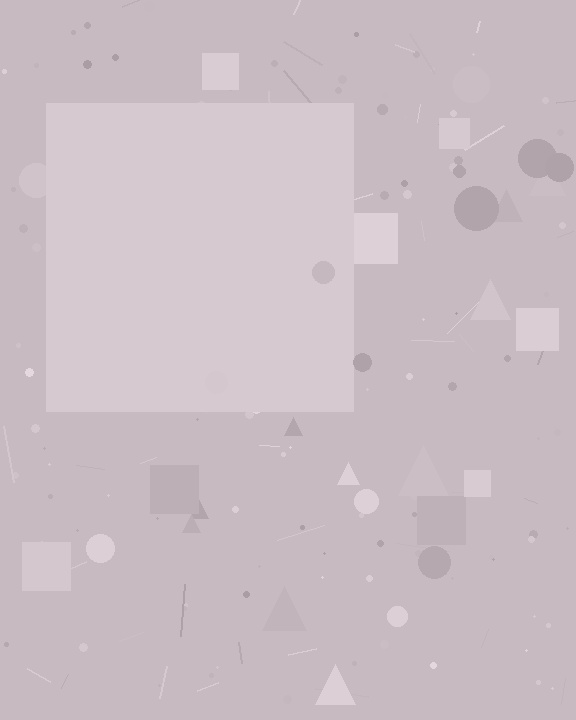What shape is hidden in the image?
A square is hidden in the image.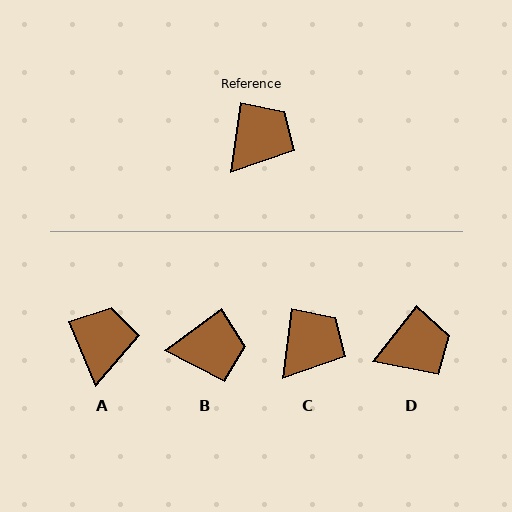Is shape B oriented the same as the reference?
No, it is off by about 46 degrees.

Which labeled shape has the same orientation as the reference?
C.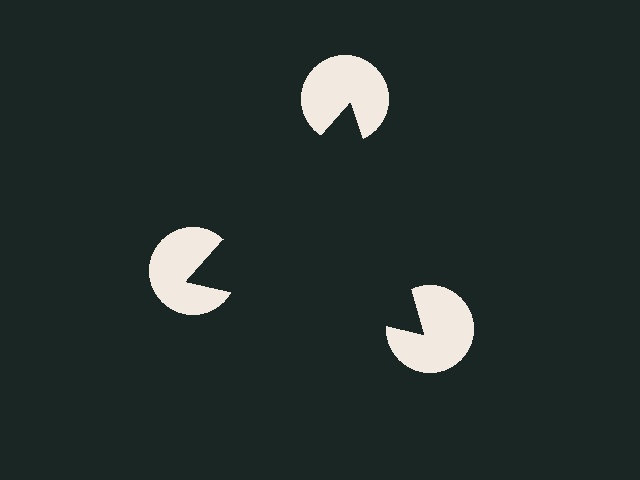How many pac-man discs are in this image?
There are 3 — one at each vertex of the illusory triangle.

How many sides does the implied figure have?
3 sides.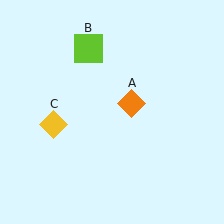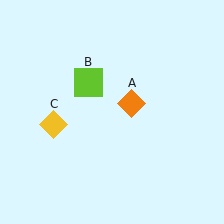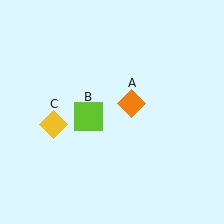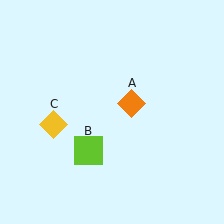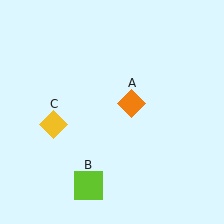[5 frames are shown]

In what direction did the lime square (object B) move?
The lime square (object B) moved down.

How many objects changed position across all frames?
1 object changed position: lime square (object B).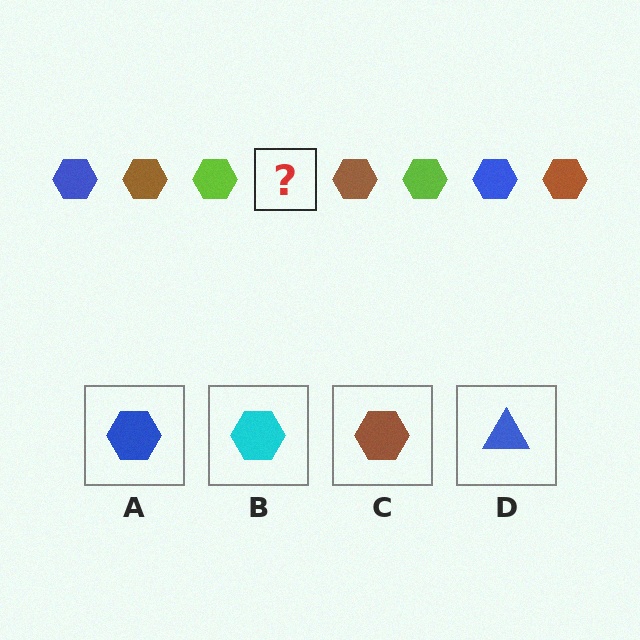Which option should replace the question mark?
Option A.